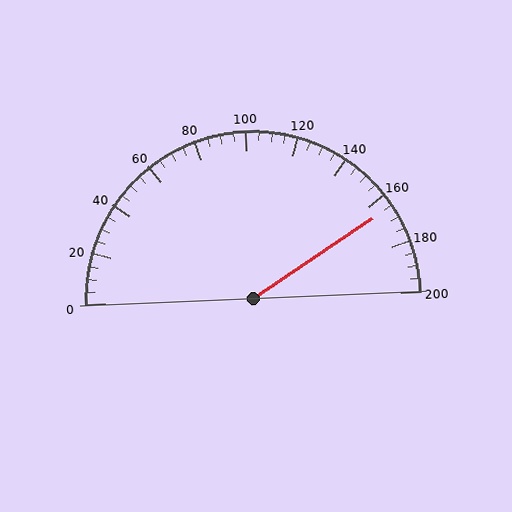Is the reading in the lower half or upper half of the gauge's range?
The reading is in the upper half of the range (0 to 200).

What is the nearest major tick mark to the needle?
The nearest major tick mark is 160.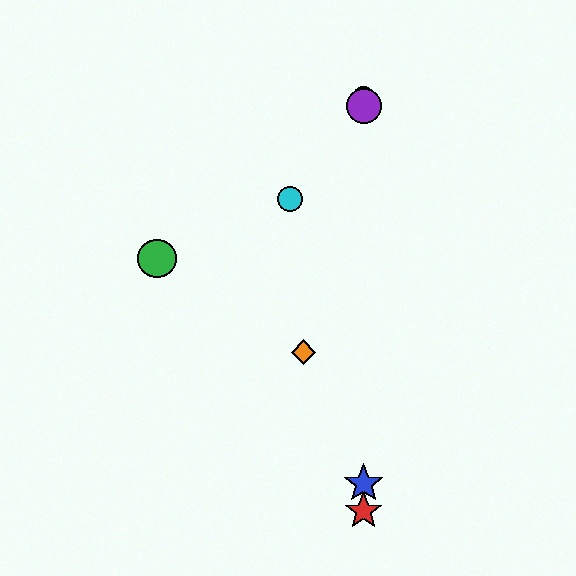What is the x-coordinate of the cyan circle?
The cyan circle is at x≈290.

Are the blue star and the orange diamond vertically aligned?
No, the blue star is at x≈364 and the orange diamond is at x≈304.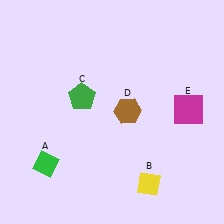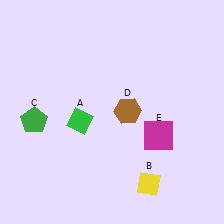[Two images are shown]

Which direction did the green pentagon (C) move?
The green pentagon (C) moved left.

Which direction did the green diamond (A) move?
The green diamond (A) moved up.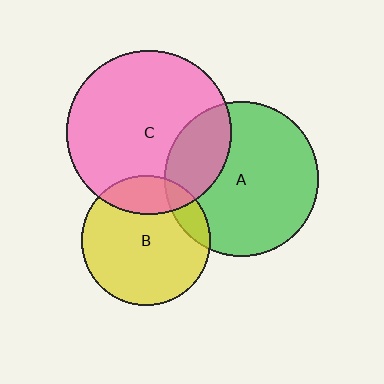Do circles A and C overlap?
Yes.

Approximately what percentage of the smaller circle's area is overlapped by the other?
Approximately 25%.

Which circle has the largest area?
Circle C (pink).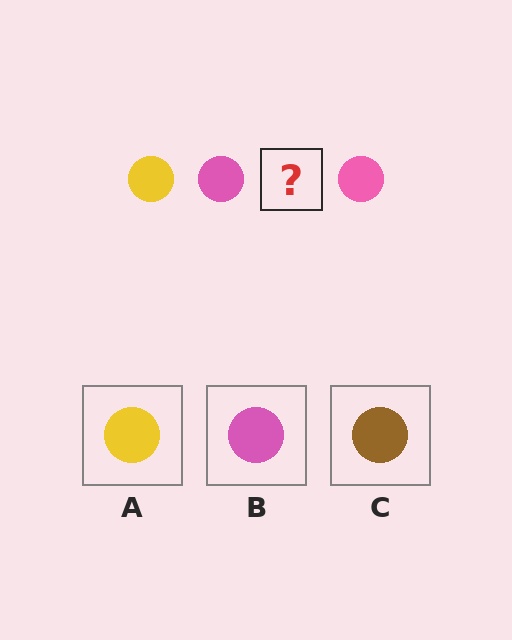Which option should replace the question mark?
Option A.